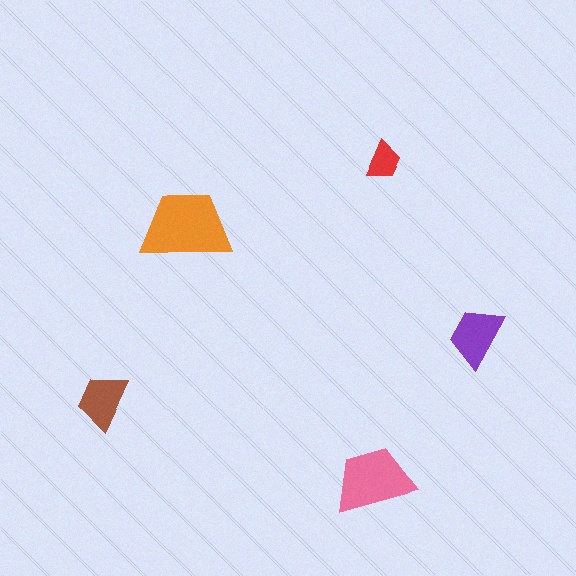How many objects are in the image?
There are 5 objects in the image.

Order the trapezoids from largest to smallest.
the orange one, the pink one, the purple one, the brown one, the red one.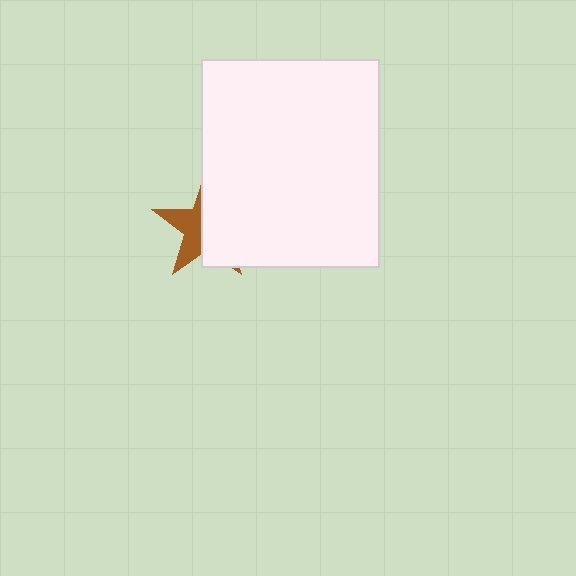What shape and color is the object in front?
The object in front is a white rectangle.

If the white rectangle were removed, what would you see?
You would see the complete brown star.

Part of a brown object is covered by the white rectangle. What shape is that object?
It is a star.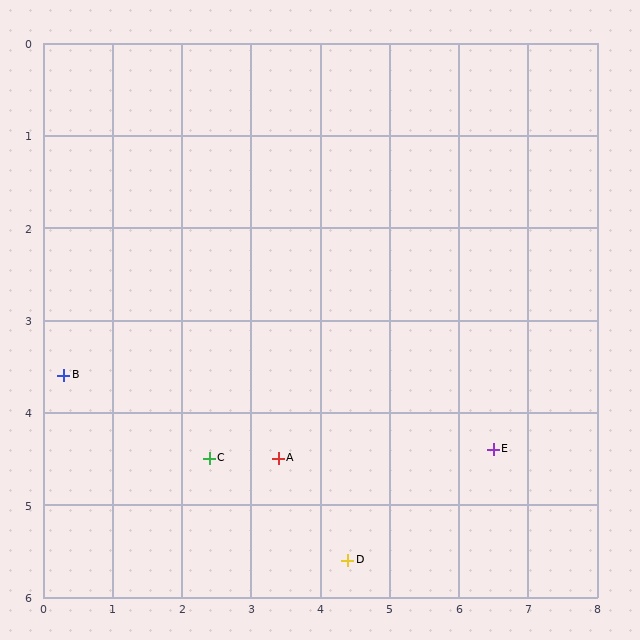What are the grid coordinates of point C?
Point C is at approximately (2.4, 4.5).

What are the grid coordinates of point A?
Point A is at approximately (3.4, 4.5).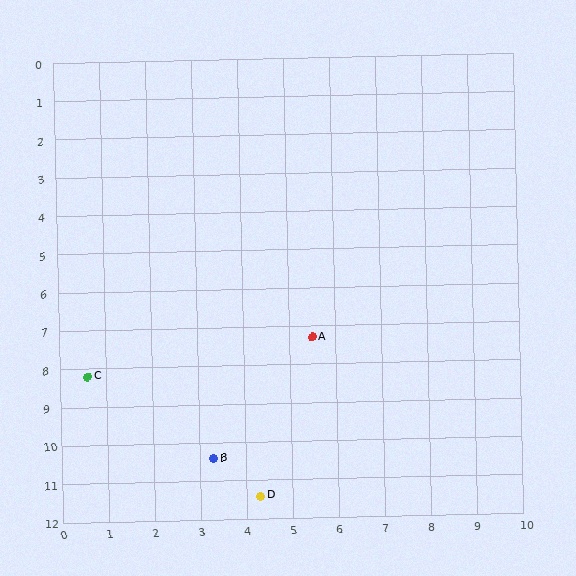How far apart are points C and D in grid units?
Points C and D are about 4.9 grid units apart.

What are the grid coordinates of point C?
Point C is at approximately (0.6, 8.2).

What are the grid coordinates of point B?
Point B is at approximately (3.3, 10.4).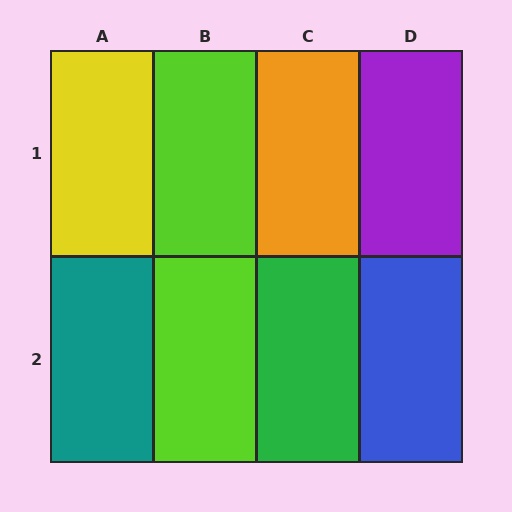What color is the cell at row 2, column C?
Green.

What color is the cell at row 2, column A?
Teal.